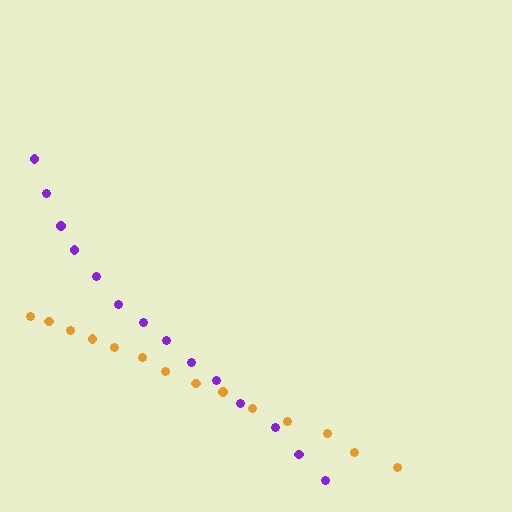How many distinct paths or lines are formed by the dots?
There are 2 distinct paths.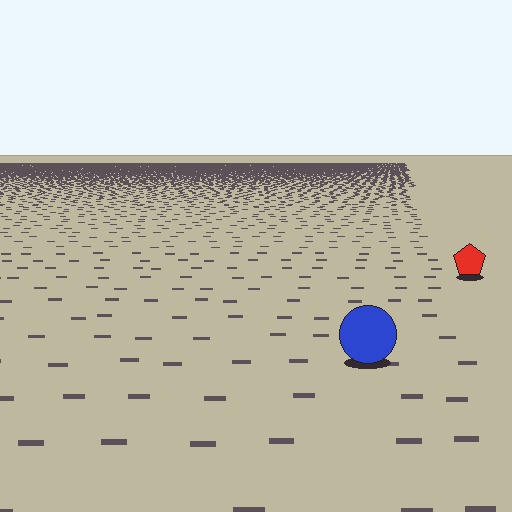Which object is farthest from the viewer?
The red pentagon is farthest from the viewer. It appears smaller and the ground texture around it is denser.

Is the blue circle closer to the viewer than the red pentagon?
Yes. The blue circle is closer — you can tell from the texture gradient: the ground texture is coarser near it.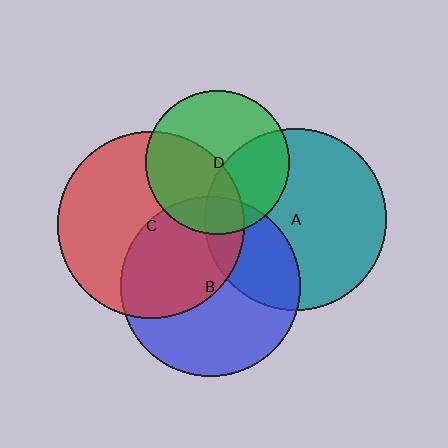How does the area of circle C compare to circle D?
Approximately 1.7 times.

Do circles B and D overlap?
Yes.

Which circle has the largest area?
Circle C (red).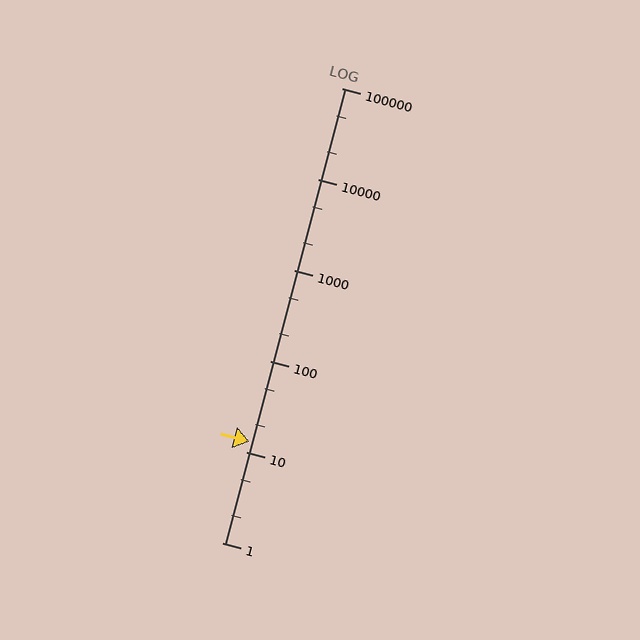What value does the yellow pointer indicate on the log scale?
The pointer indicates approximately 13.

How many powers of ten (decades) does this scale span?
The scale spans 5 decades, from 1 to 100000.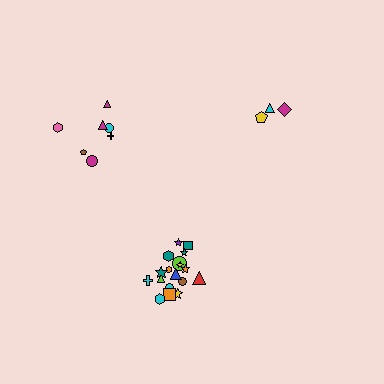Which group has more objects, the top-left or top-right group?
The top-left group.